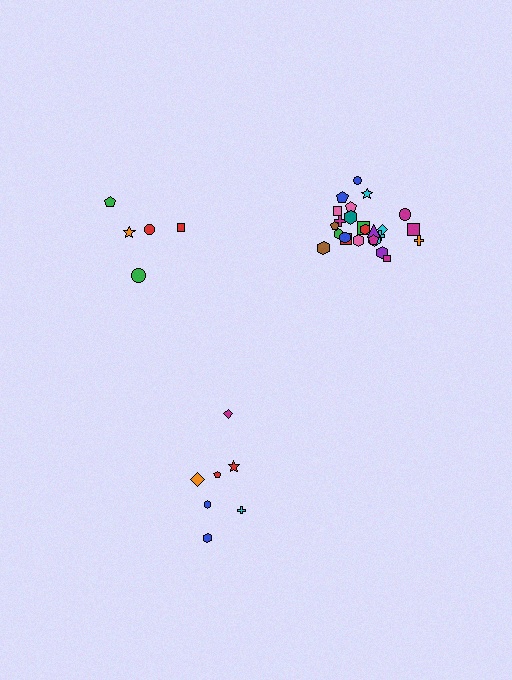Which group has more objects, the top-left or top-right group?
The top-right group.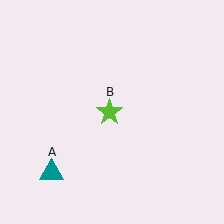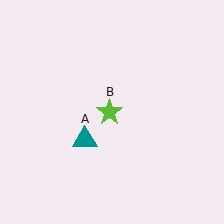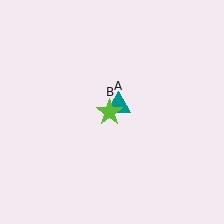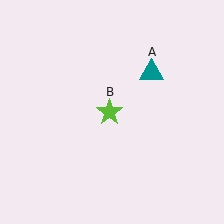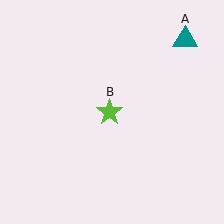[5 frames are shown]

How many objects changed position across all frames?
1 object changed position: teal triangle (object A).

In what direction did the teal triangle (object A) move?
The teal triangle (object A) moved up and to the right.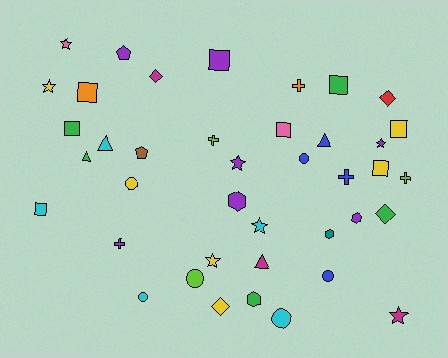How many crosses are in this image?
There are 5 crosses.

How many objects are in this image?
There are 40 objects.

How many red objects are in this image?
There is 1 red object.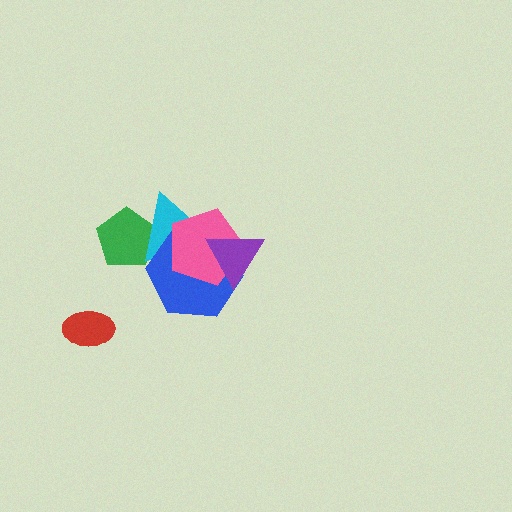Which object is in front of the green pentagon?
The cyan triangle is in front of the green pentagon.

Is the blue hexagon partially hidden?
Yes, it is partially covered by another shape.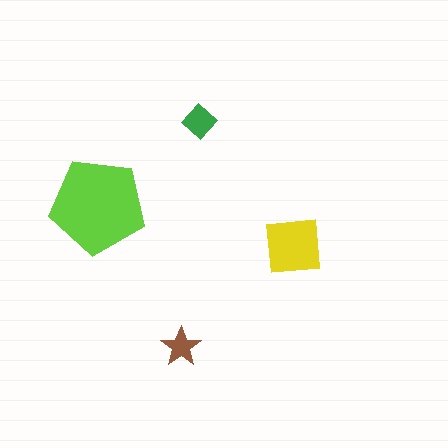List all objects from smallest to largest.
The brown star, the green diamond, the yellow square, the lime pentagon.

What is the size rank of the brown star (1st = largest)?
4th.